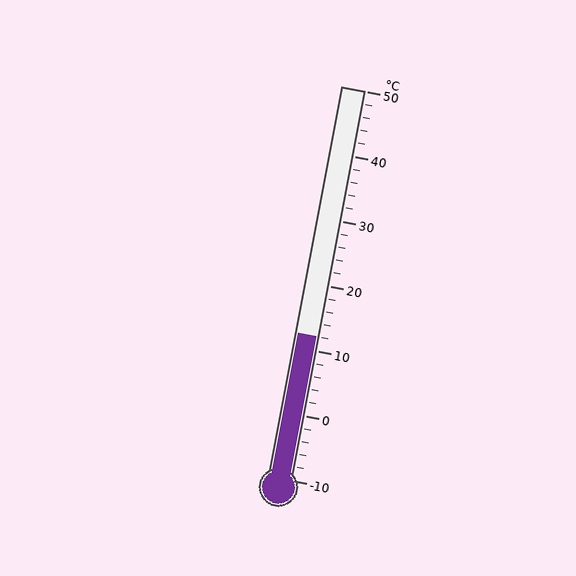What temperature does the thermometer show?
The thermometer shows approximately 12°C.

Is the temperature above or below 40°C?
The temperature is below 40°C.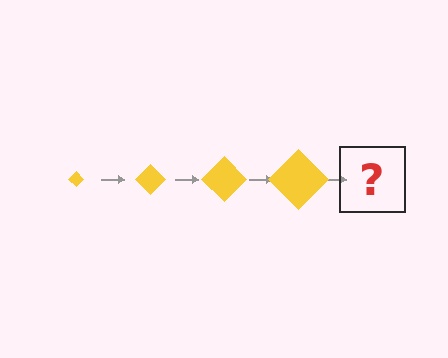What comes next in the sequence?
The next element should be a yellow diamond, larger than the previous one.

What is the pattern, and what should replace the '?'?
The pattern is that the diamond gets progressively larger each step. The '?' should be a yellow diamond, larger than the previous one.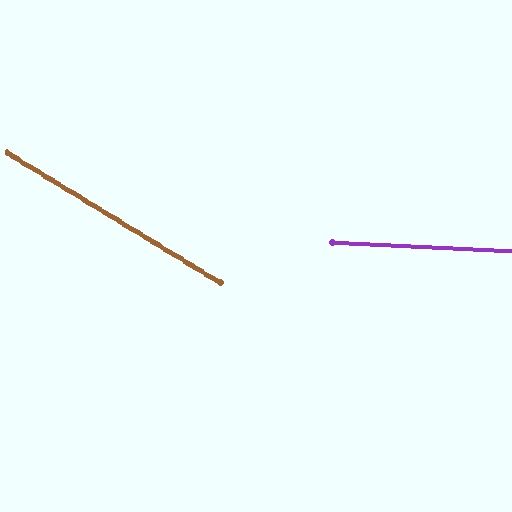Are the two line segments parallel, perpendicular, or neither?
Neither parallel nor perpendicular — they differ by about 28°.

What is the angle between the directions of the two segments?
Approximately 28 degrees.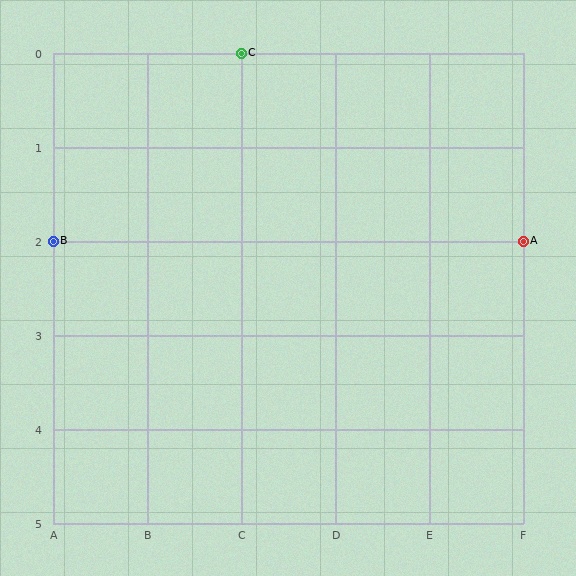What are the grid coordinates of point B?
Point B is at grid coordinates (A, 2).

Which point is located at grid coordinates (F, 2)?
Point A is at (F, 2).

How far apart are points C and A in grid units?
Points C and A are 3 columns and 2 rows apart (about 3.6 grid units diagonally).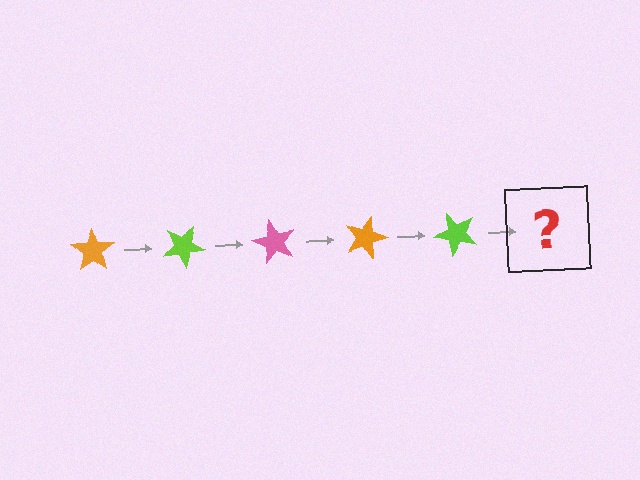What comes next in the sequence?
The next element should be a pink star, rotated 150 degrees from the start.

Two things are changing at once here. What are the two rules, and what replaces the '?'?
The two rules are that it rotates 30 degrees each step and the color cycles through orange, lime, and pink. The '?' should be a pink star, rotated 150 degrees from the start.